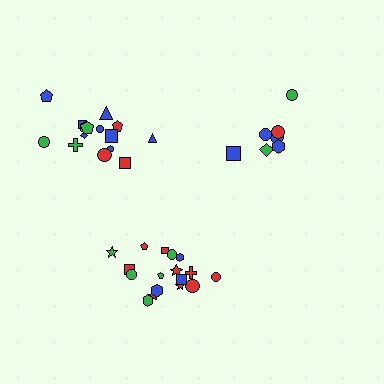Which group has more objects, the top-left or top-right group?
The top-left group.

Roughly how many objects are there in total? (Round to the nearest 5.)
Roughly 40 objects in total.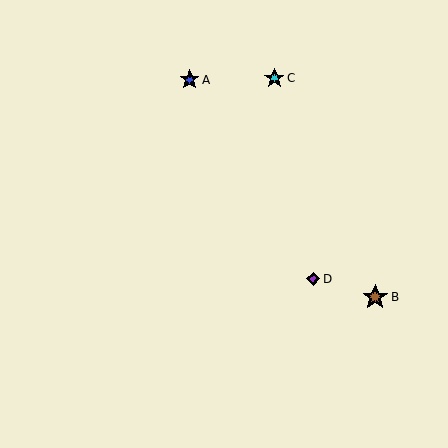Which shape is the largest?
The brown star (labeled B) is the largest.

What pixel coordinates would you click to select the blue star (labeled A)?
Click at (190, 80) to select the blue star A.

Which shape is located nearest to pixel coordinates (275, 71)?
The cyan star (labeled C) at (274, 78) is nearest to that location.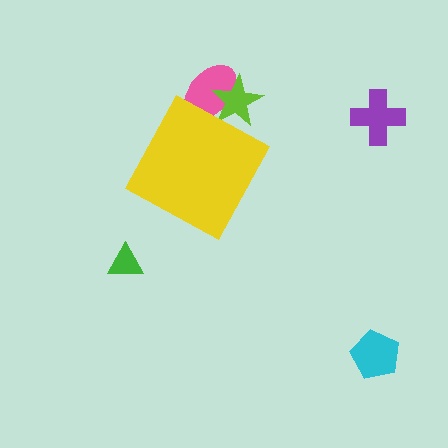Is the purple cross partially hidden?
No, the purple cross is fully visible.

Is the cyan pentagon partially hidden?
No, the cyan pentagon is fully visible.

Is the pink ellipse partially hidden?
Yes, the pink ellipse is partially hidden behind the yellow diamond.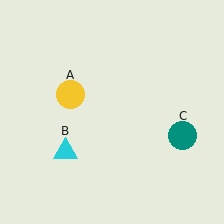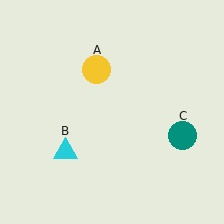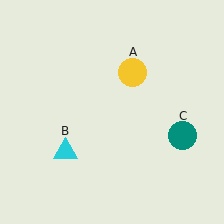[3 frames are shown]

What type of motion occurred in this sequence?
The yellow circle (object A) rotated clockwise around the center of the scene.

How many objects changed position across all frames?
1 object changed position: yellow circle (object A).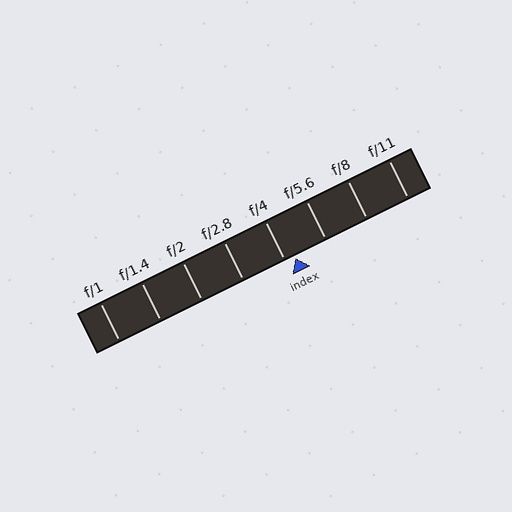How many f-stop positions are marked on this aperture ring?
There are 8 f-stop positions marked.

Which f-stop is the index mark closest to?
The index mark is closest to f/4.